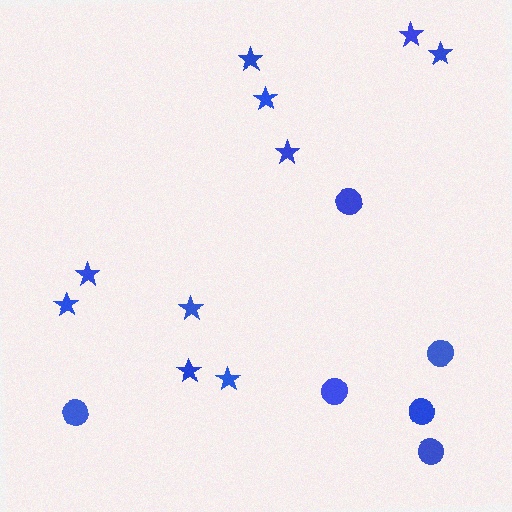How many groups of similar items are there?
There are 2 groups: one group of stars (10) and one group of circles (6).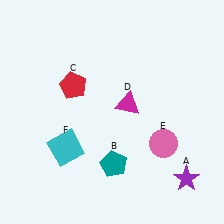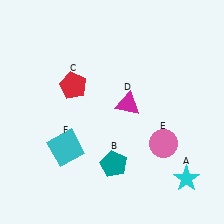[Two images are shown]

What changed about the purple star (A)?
In Image 1, A is purple. In Image 2, it changed to cyan.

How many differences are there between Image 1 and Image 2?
There is 1 difference between the two images.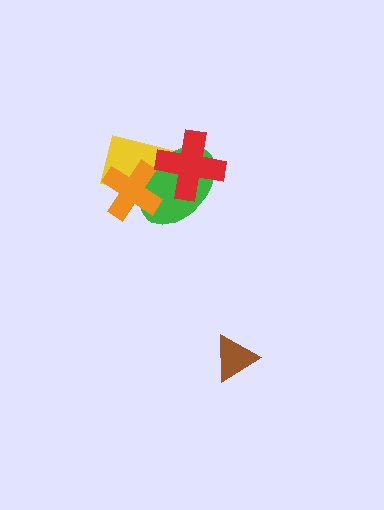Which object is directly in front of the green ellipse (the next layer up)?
The orange cross is directly in front of the green ellipse.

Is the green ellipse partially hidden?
Yes, it is partially covered by another shape.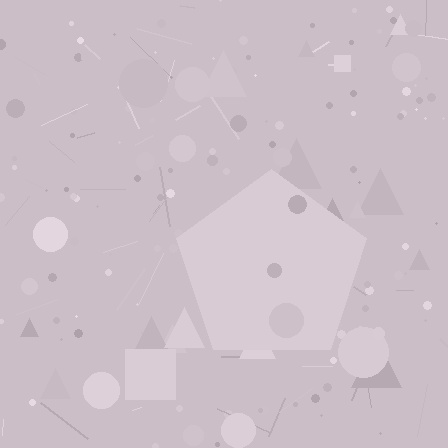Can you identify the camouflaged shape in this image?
The camouflaged shape is a pentagon.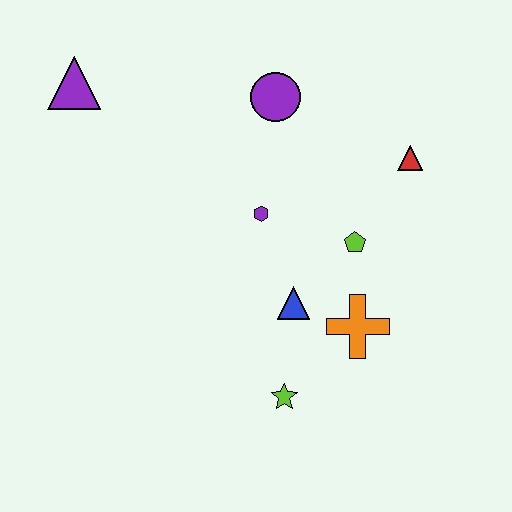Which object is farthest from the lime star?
The purple triangle is farthest from the lime star.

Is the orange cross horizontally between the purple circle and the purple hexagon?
No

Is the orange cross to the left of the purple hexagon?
No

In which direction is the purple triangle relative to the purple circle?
The purple triangle is to the left of the purple circle.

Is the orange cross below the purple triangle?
Yes